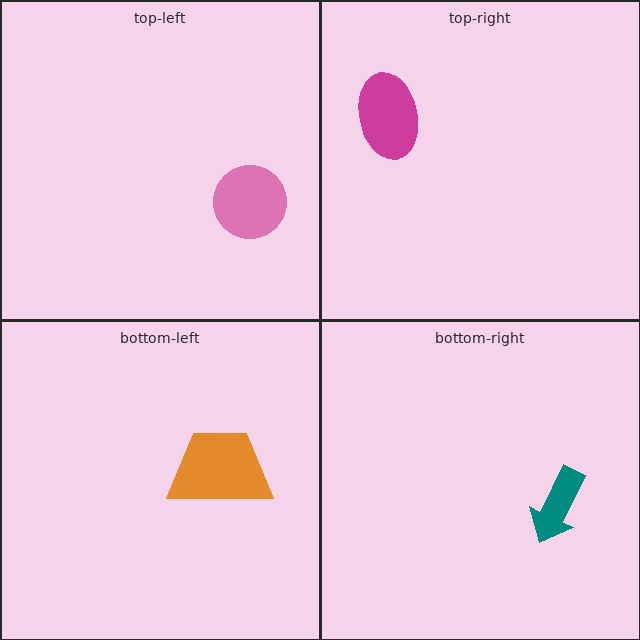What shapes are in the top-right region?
The magenta ellipse.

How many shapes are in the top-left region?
1.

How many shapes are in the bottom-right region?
1.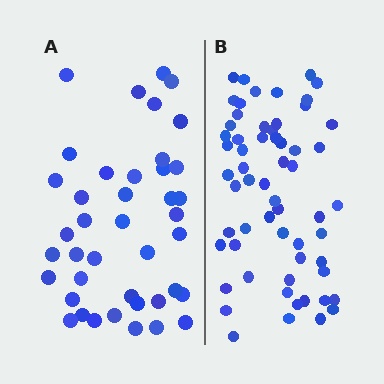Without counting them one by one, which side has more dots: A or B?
Region B (the right region) has more dots.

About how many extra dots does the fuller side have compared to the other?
Region B has approximately 20 more dots than region A.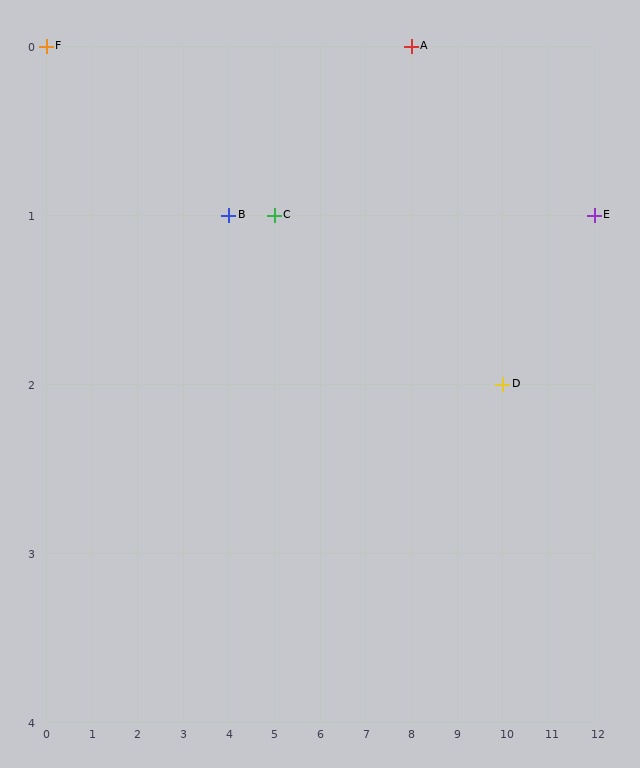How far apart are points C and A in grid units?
Points C and A are 3 columns and 1 row apart (about 3.2 grid units diagonally).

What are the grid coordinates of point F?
Point F is at grid coordinates (0, 0).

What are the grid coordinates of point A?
Point A is at grid coordinates (8, 0).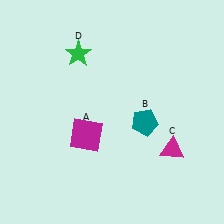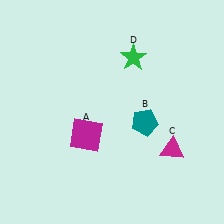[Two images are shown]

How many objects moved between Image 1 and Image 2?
1 object moved between the two images.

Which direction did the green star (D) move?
The green star (D) moved right.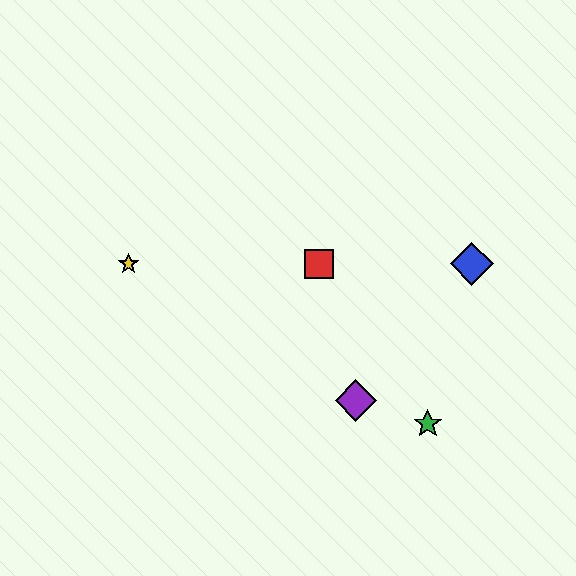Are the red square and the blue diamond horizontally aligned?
Yes, both are at y≈264.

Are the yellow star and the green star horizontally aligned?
No, the yellow star is at y≈264 and the green star is at y≈424.